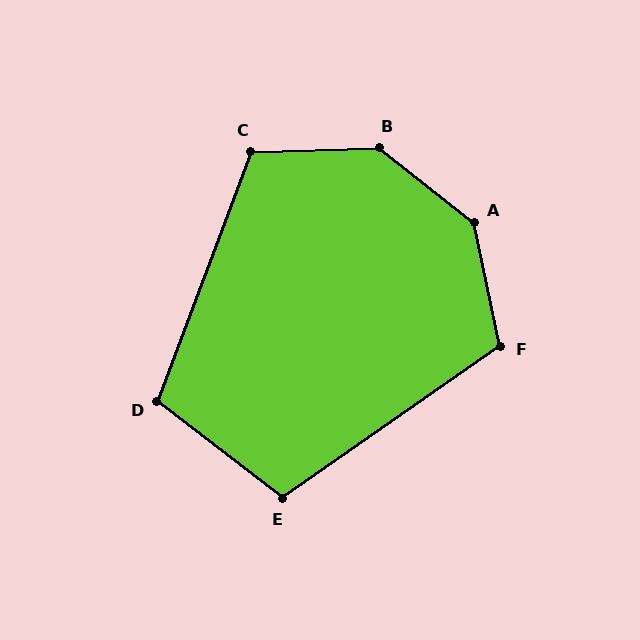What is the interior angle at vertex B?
Approximately 140 degrees (obtuse).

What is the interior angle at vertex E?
Approximately 107 degrees (obtuse).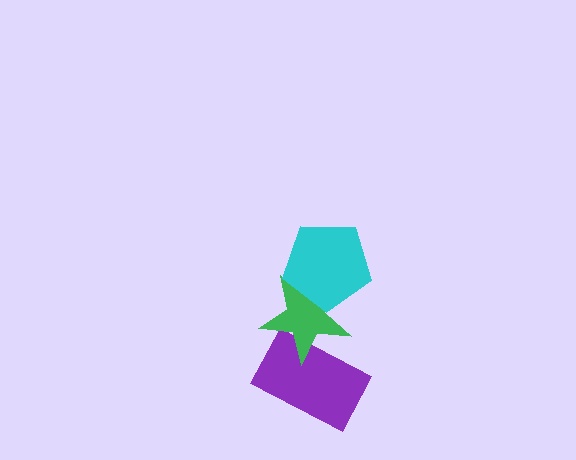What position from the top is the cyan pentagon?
The cyan pentagon is 1st from the top.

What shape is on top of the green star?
The cyan pentagon is on top of the green star.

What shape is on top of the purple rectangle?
The green star is on top of the purple rectangle.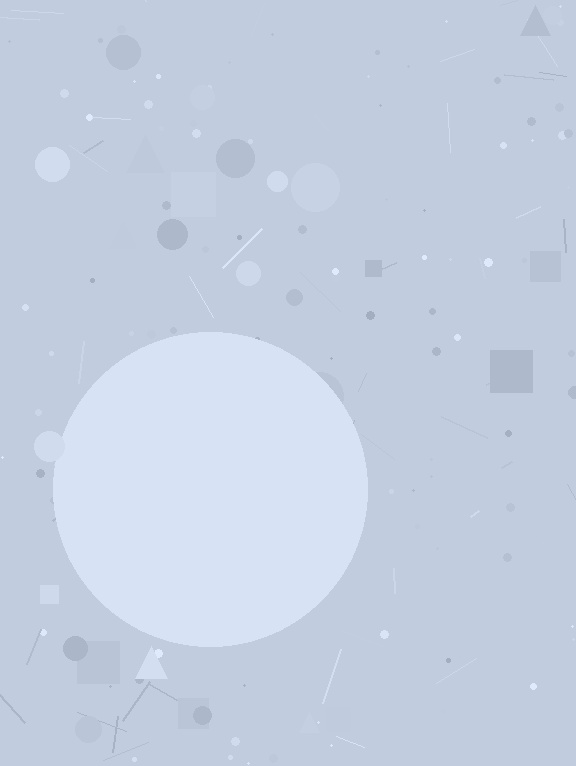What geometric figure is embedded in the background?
A circle is embedded in the background.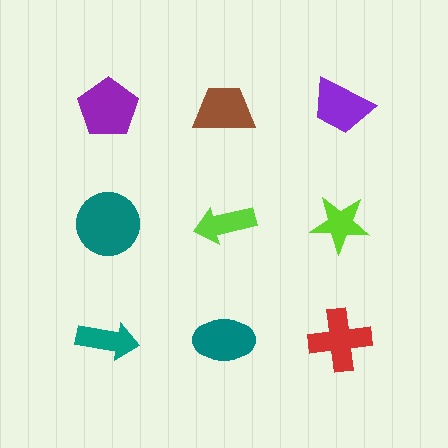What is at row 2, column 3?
A lime star.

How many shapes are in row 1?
3 shapes.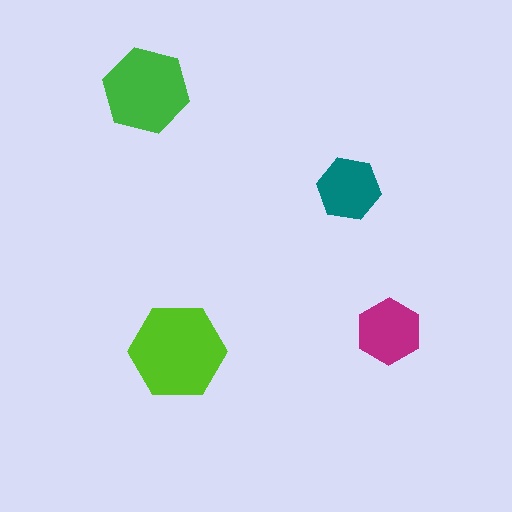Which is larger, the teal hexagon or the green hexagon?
The green one.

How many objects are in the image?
There are 4 objects in the image.